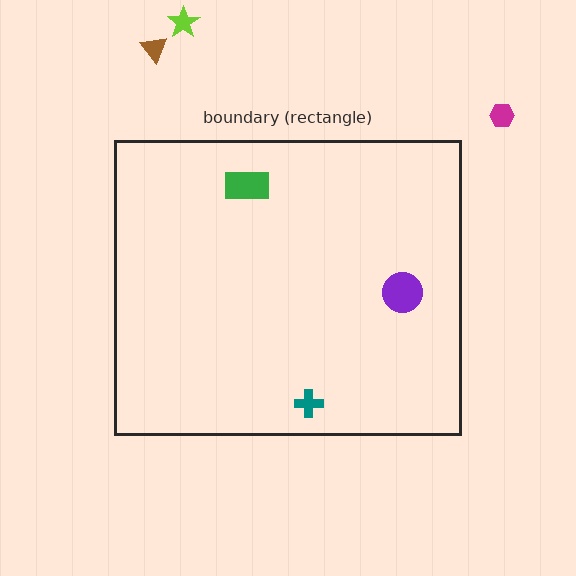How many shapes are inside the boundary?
3 inside, 3 outside.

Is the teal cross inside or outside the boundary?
Inside.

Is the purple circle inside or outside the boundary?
Inside.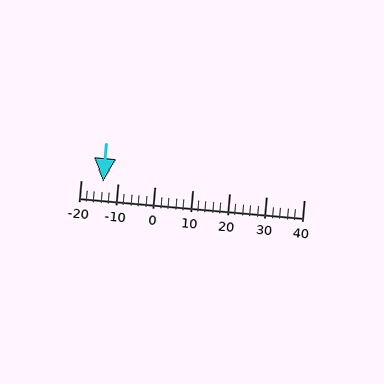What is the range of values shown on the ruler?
The ruler shows values from -20 to 40.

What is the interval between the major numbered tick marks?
The major tick marks are spaced 10 units apart.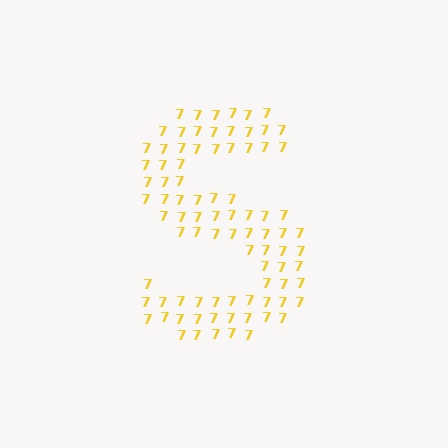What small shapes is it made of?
It is made of small digit 7's.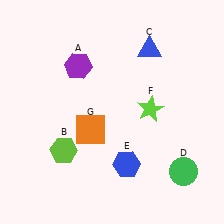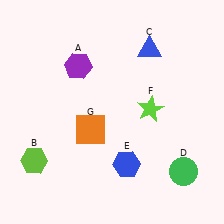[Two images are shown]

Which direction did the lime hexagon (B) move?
The lime hexagon (B) moved left.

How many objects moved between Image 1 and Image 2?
1 object moved between the two images.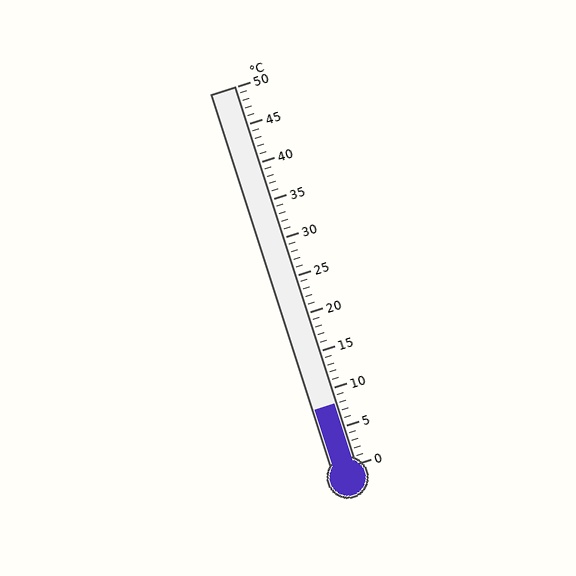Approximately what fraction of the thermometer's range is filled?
The thermometer is filled to approximately 15% of its range.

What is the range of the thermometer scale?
The thermometer scale ranges from 0°C to 50°C.